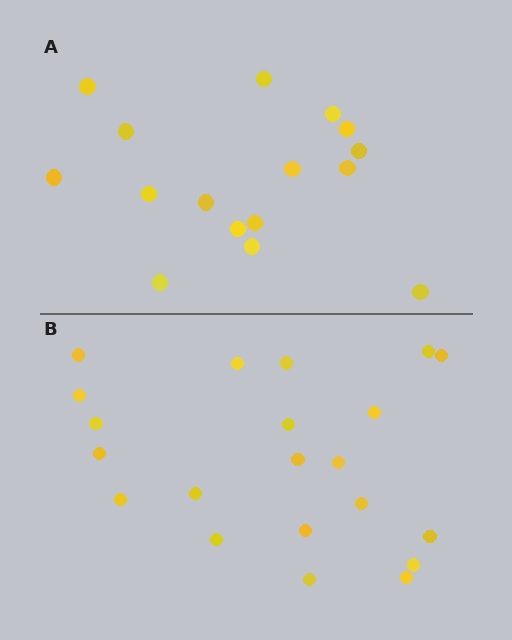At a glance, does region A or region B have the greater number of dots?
Region B (the bottom region) has more dots.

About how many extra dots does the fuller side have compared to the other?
Region B has about 5 more dots than region A.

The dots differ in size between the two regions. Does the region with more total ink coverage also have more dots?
No. Region A has more total ink coverage because its dots are larger, but region B actually contains more individual dots. Total area can be misleading — the number of items is what matters here.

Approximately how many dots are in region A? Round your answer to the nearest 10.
About 20 dots. (The exact count is 16, which rounds to 20.)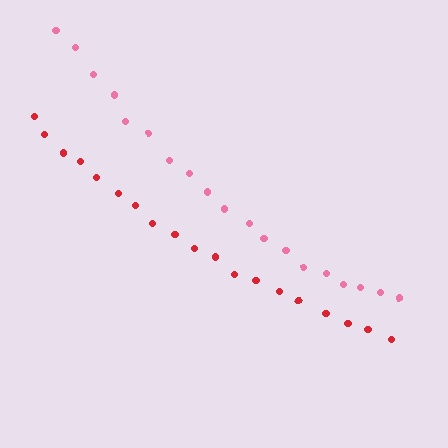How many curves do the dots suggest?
There are 2 distinct paths.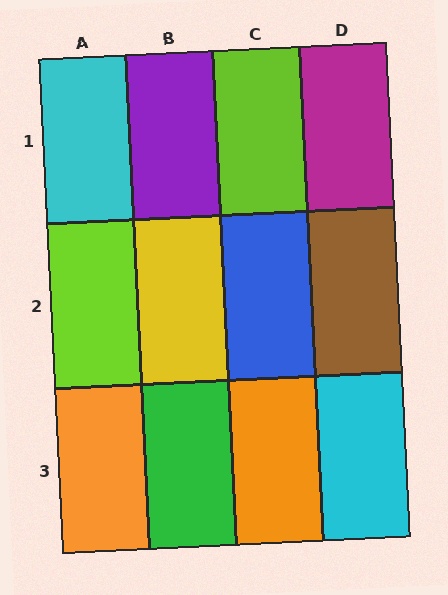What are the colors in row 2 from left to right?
Lime, yellow, blue, brown.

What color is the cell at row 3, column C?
Orange.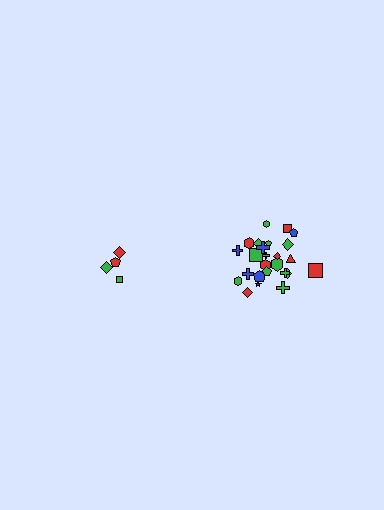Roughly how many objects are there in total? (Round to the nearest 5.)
Roughly 30 objects in total.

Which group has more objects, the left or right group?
The right group.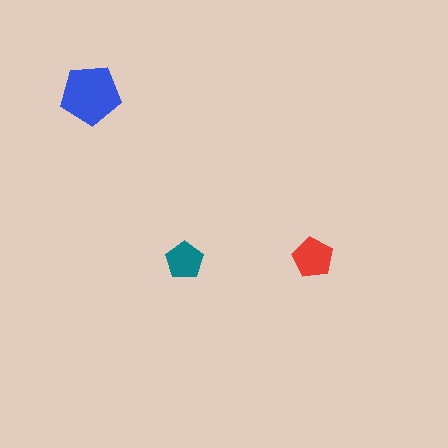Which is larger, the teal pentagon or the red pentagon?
The red one.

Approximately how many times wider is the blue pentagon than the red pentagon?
About 1.5 times wider.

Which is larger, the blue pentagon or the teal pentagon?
The blue one.